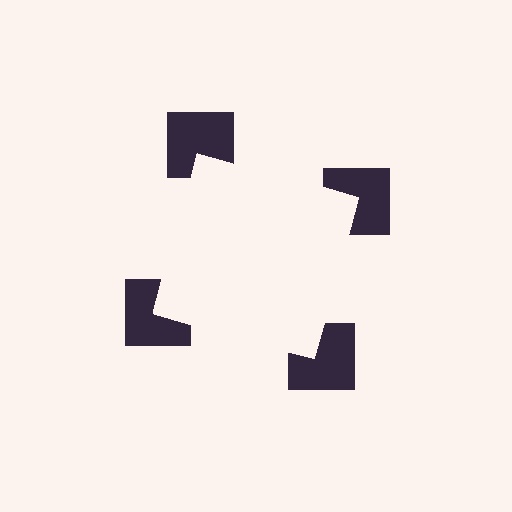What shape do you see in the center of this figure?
An illusory square — its edges are inferred from the aligned wedge cuts in the notched squares, not physically drawn.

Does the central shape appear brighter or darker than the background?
It typically appears slightly brighter than the background, even though no actual brightness change is drawn.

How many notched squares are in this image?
There are 4 — one at each vertex of the illusory square.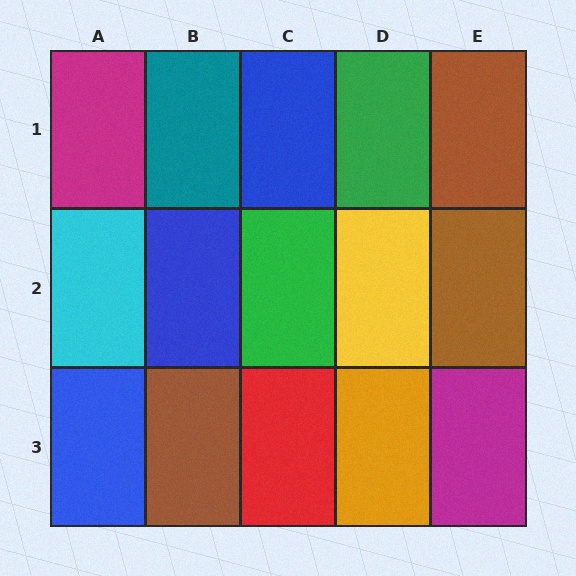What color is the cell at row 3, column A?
Blue.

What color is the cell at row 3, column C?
Red.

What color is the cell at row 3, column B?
Brown.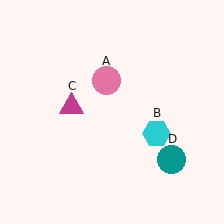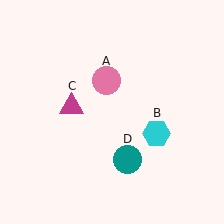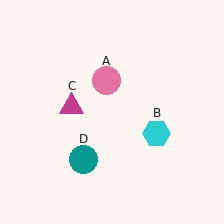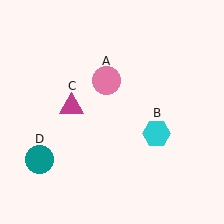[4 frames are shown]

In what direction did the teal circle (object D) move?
The teal circle (object D) moved left.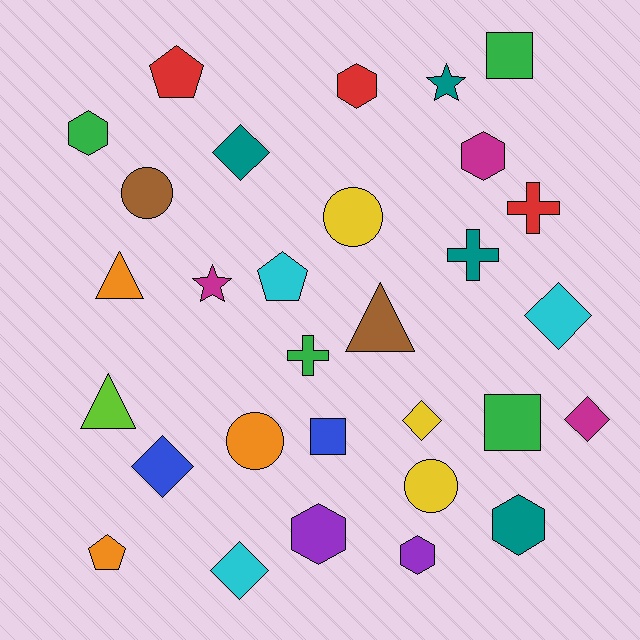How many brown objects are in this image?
There are 2 brown objects.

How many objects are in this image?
There are 30 objects.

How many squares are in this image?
There are 3 squares.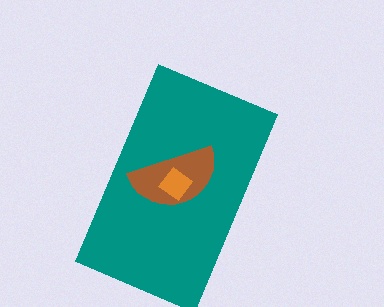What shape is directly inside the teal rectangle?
The brown semicircle.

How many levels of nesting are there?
3.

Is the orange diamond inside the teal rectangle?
Yes.